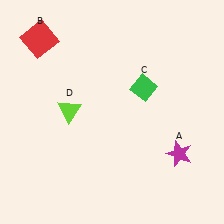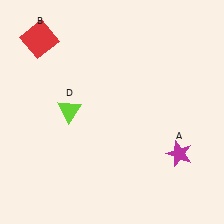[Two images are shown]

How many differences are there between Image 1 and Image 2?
There is 1 difference between the two images.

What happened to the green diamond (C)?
The green diamond (C) was removed in Image 2. It was in the top-right area of Image 1.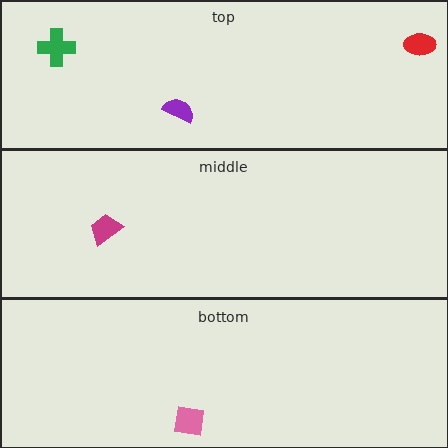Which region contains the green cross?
The top region.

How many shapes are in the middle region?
1.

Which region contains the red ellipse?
The top region.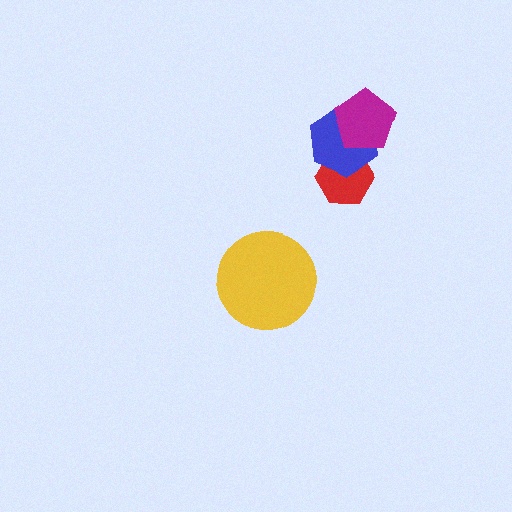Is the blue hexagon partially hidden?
Yes, it is partially covered by another shape.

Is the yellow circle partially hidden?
No, no other shape covers it.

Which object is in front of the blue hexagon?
The magenta pentagon is in front of the blue hexagon.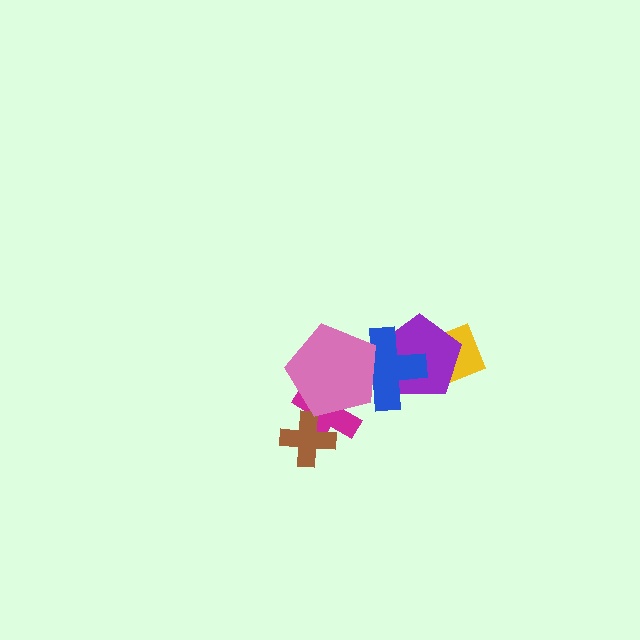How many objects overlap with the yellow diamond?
1 object overlaps with the yellow diamond.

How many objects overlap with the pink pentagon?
2 objects overlap with the pink pentagon.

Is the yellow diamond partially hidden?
Yes, it is partially covered by another shape.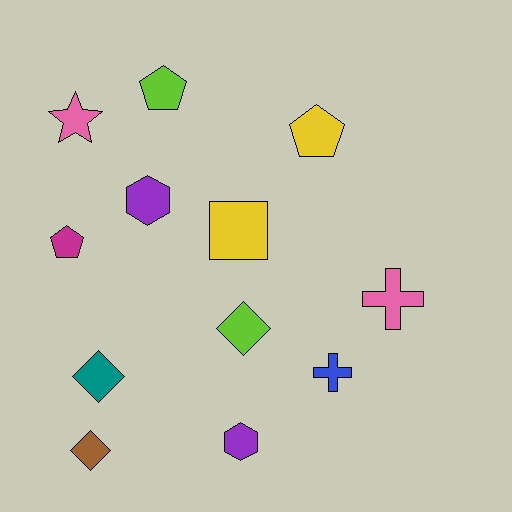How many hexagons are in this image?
There are 2 hexagons.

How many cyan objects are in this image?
There are no cyan objects.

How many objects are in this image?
There are 12 objects.